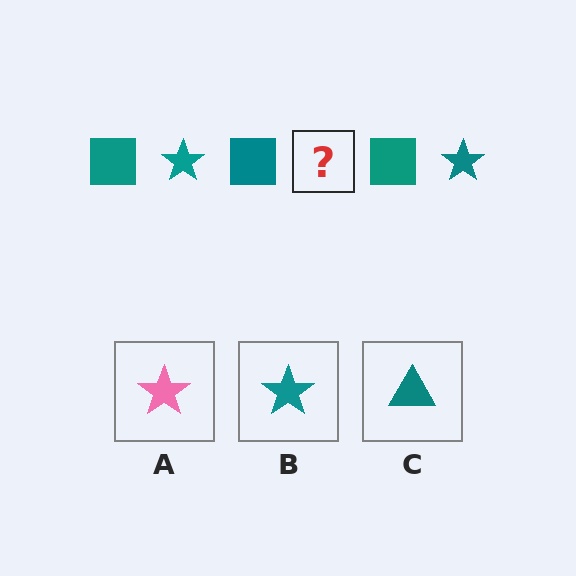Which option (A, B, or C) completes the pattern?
B.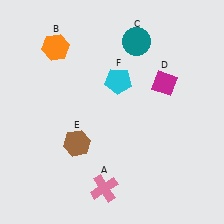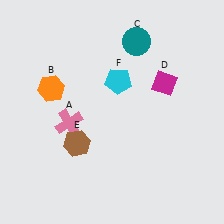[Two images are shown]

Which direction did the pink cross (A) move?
The pink cross (A) moved up.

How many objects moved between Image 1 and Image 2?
2 objects moved between the two images.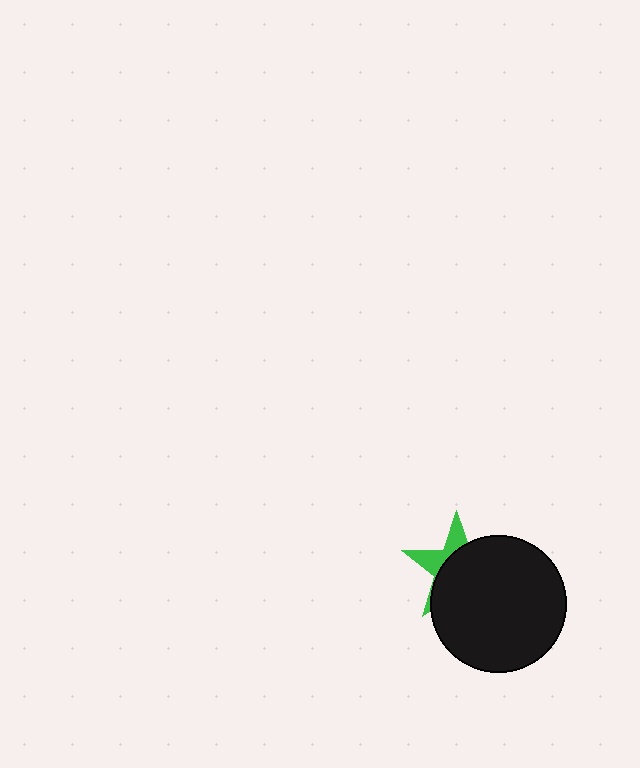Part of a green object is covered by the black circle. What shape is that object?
It is a star.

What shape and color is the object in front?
The object in front is a black circle.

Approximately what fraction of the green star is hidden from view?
Roughly 68% of the green star is hidden behind the black circle.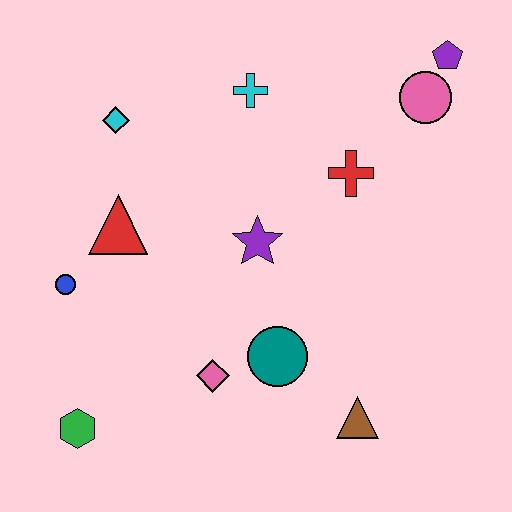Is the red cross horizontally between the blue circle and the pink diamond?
No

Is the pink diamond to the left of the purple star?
Yes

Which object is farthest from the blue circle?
The purple pentagon is farthest from the blue circle.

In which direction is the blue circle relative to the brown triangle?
The blue circle is to the left of the brown triangle.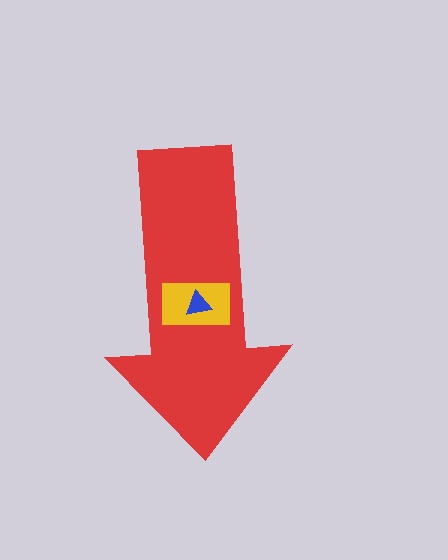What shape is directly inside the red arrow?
The yellow rectangle.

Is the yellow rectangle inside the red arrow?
Yes.